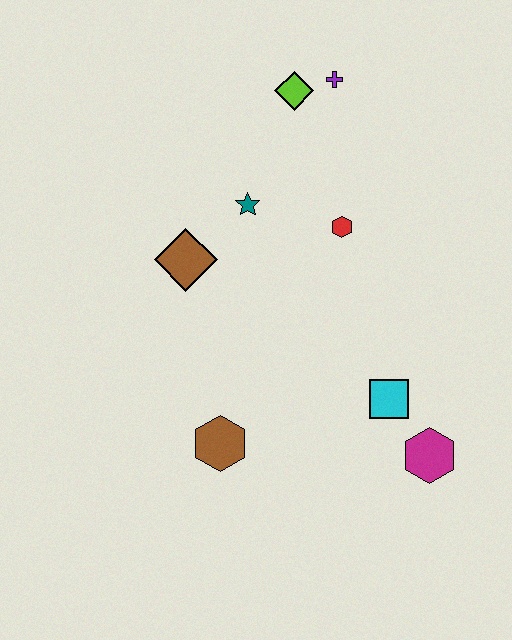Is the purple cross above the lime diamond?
Yes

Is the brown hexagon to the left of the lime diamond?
Yes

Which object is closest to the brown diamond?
The teal star is closest to the brown diamond.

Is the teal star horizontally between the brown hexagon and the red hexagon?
Yes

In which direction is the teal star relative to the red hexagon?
The teal star is to the left of the red hexagon.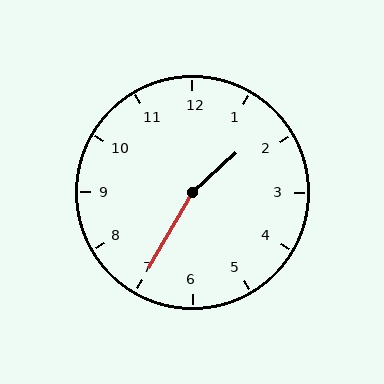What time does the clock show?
1:35.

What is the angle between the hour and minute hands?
Approximately 162 degrees.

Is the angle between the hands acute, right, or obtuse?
It is obtuse.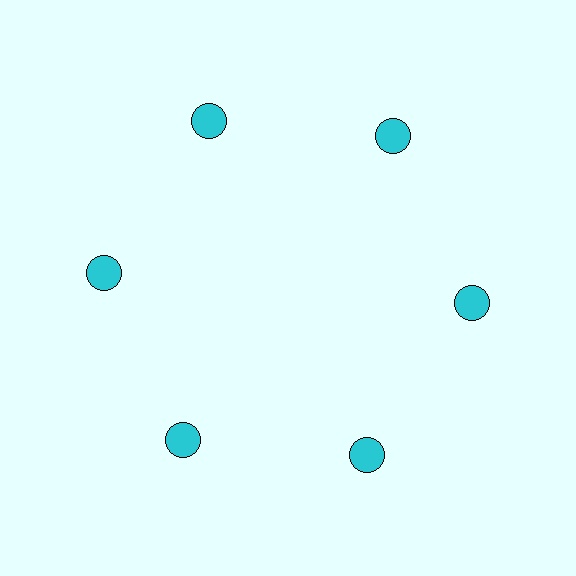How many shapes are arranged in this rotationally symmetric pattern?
There are 6 shapes, arranged in 6 groups of 1.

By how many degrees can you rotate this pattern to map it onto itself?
The pattern maps onto itself every 60 degrees of rotation.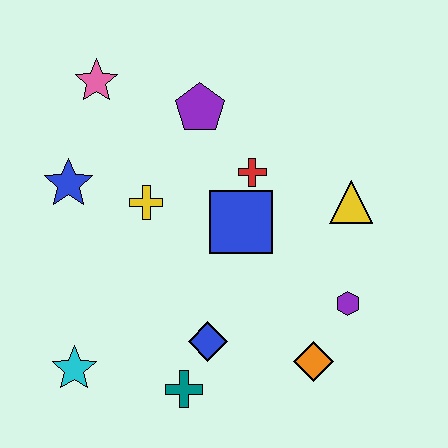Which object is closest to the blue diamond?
The teal cross is closest to the blue diamond.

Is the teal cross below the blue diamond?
Yes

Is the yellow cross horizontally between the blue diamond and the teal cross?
No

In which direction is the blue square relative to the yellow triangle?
The blue square is to the left of the yellow triangle.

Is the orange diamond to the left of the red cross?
No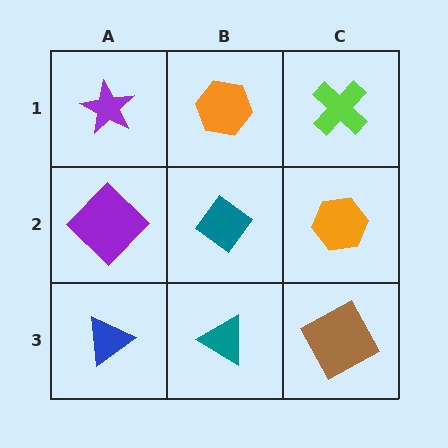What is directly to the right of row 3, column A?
A teal triangle.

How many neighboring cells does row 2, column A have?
3.